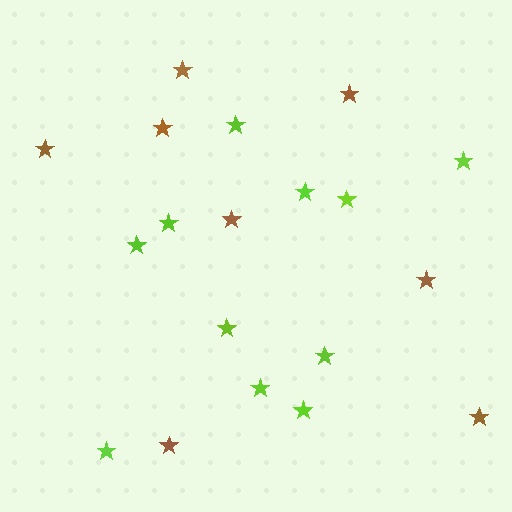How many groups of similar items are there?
There are 2 groups: one group of lime stars (11) and one group of brown stars (8).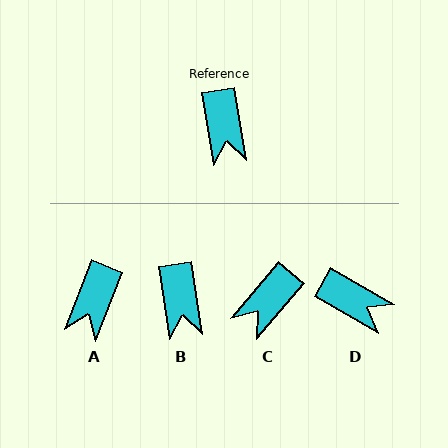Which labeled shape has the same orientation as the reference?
B.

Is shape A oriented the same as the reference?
No, it is off by about 30 degrees.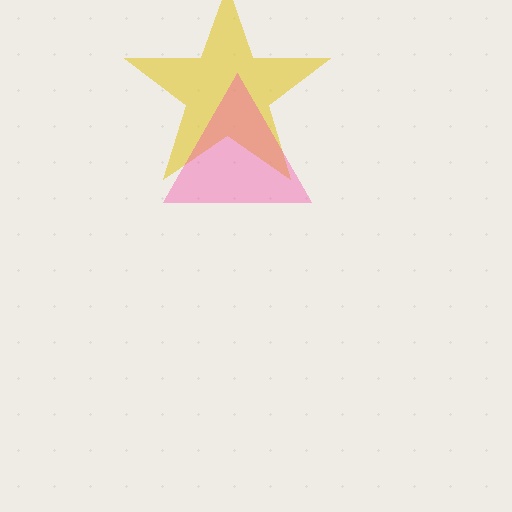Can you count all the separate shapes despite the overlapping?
Yes, there are 2 separate shapes.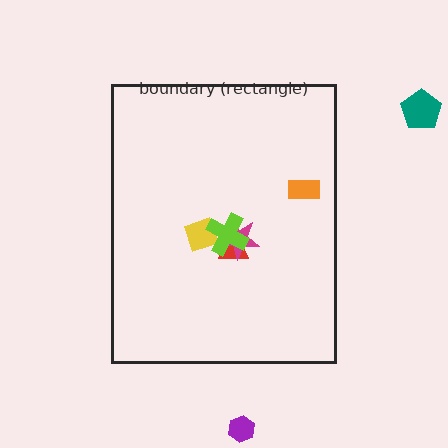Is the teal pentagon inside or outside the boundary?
Outside.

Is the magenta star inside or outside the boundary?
Inside.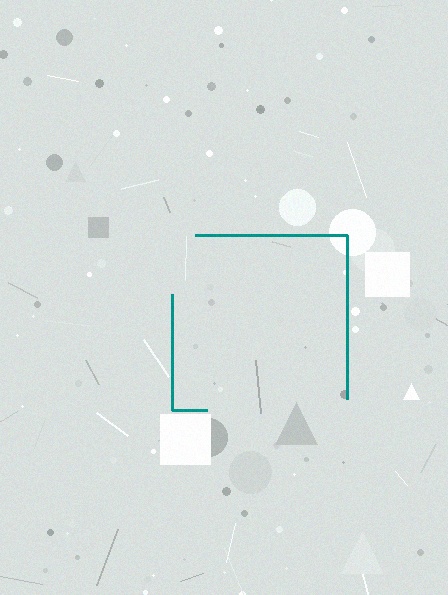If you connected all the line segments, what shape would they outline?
They would outline a square.